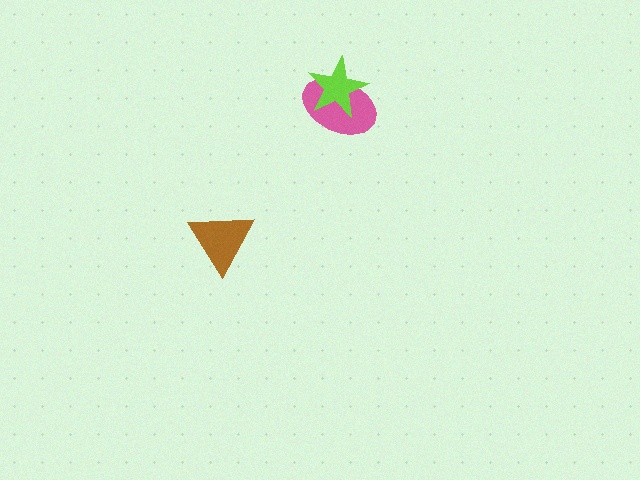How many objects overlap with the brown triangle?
0 objects overlap with the brown triangle.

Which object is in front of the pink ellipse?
The lime star is in front of the pink ellipse.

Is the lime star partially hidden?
No, no other shape covers it.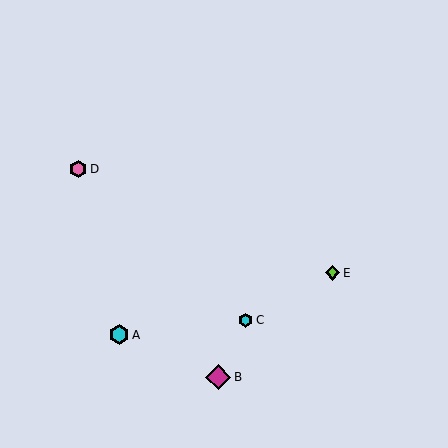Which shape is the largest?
The magenta diamond (labeled B) is the largest.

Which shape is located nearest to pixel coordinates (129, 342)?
The cyan hexagon (labeled A) at (119, 335) is nearest to that location.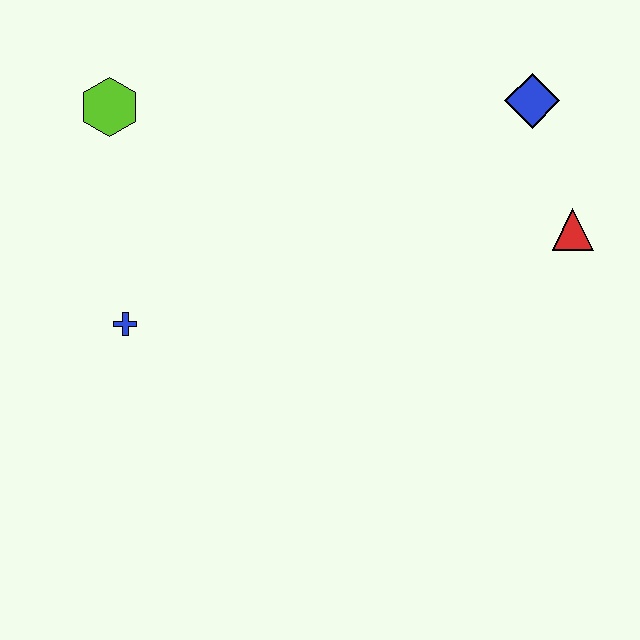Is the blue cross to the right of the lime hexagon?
Yes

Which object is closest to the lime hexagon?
The blue cross is closest to the lime hexagon.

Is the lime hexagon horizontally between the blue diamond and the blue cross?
No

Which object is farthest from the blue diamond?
The blue cross is farthest from the blue diamond.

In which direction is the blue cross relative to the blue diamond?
The blue cross is to the left of the blue diamond.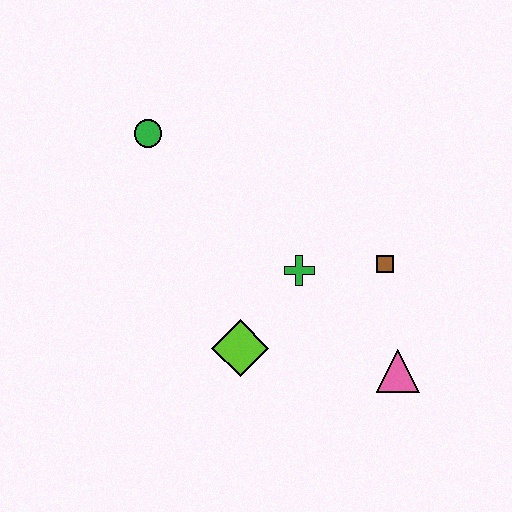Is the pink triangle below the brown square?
Yes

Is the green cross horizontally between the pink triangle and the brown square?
No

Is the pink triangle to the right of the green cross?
Yes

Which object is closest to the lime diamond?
The green cross is closest to the lime diamond.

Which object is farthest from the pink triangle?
The green circle is farthest from the pink triangle.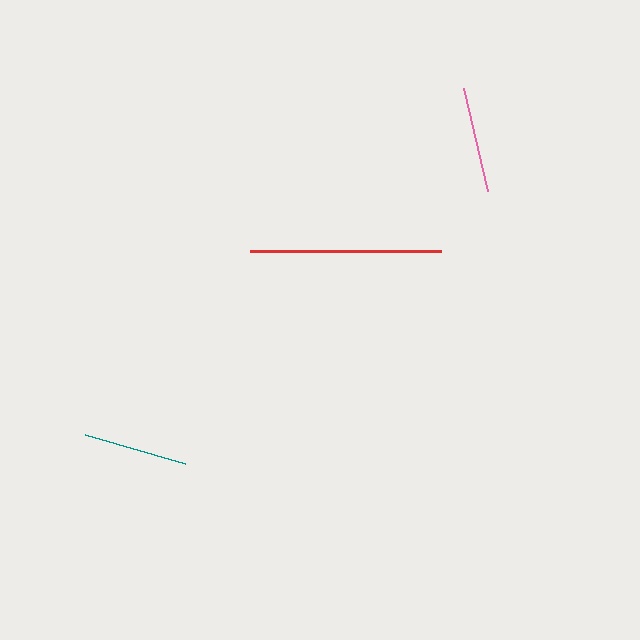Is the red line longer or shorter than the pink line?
The red line is longer than the pink line.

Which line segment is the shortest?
The teal line is the shortest at approximately 105 pixels.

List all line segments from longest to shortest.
From longest to shortest: red, pink, teal.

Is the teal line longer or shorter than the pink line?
The pink line is longer than the teal line.